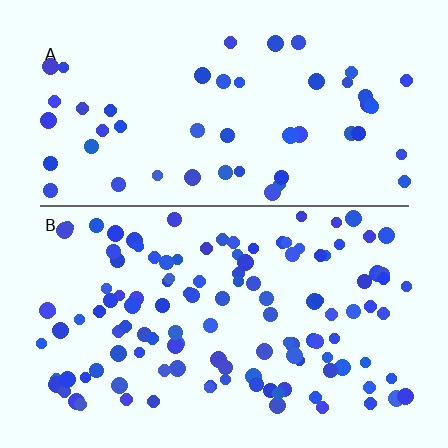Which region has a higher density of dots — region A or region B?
B (the bottom).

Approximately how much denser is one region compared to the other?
Approximately 2.4× — region B over region A.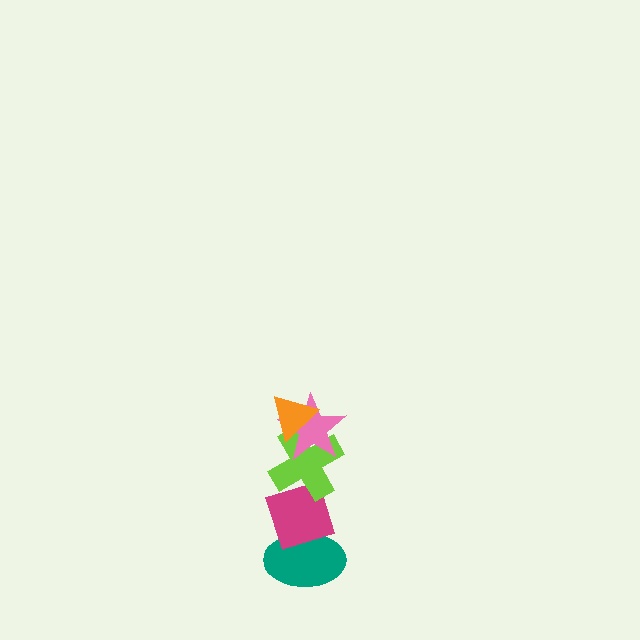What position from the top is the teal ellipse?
The teal ellipse is 5th from the top.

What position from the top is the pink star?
The pink star is 2nd from the top.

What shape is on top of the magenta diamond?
The lime cross is on top of the magenta diamond.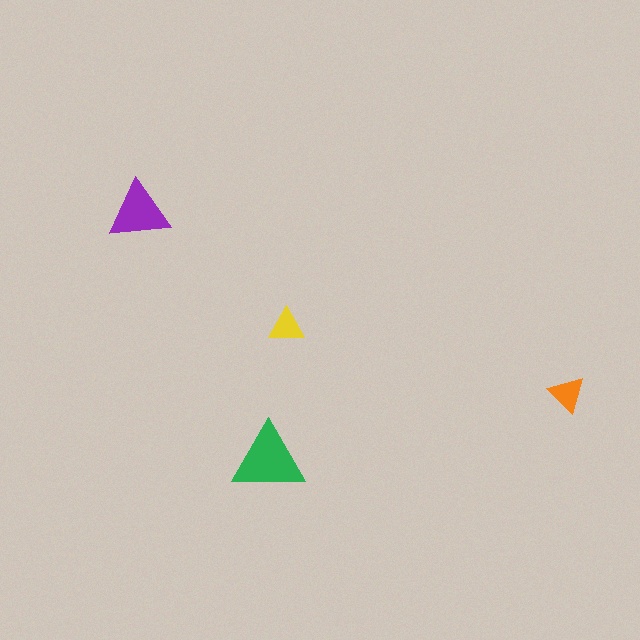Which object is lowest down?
The green triangle is bottommost.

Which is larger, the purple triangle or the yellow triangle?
The purple one.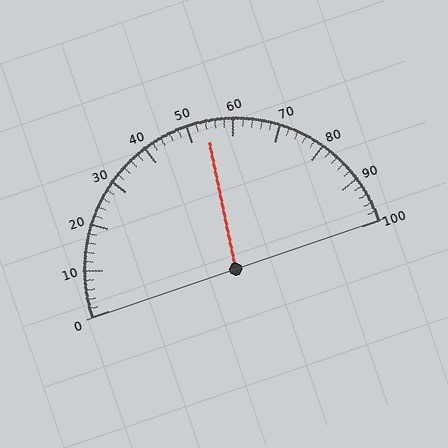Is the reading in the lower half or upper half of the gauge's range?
The reading is in the upper half of the range (0 to 100).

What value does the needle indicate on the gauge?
The needle indicates approximately 54.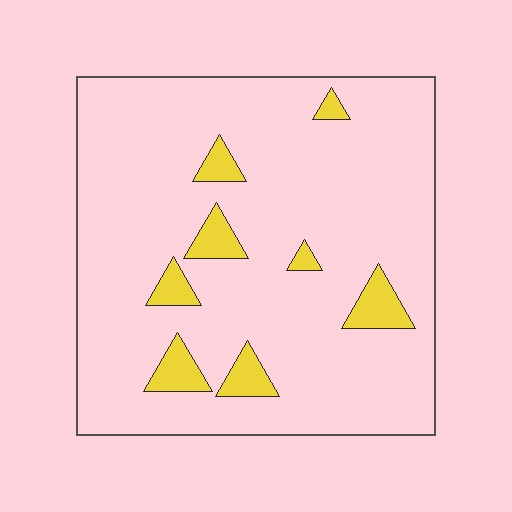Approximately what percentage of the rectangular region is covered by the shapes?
Approximately 10%.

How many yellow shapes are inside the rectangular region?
8.